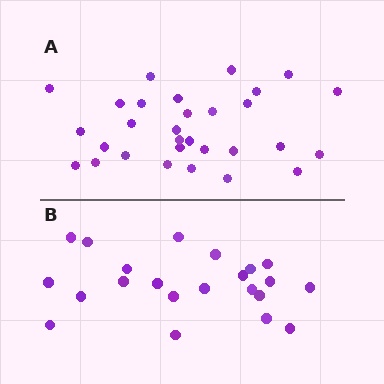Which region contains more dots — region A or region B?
Region A (the top region) has more dots.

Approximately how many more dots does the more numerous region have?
Region A has roughly 8 or so more dots than region B.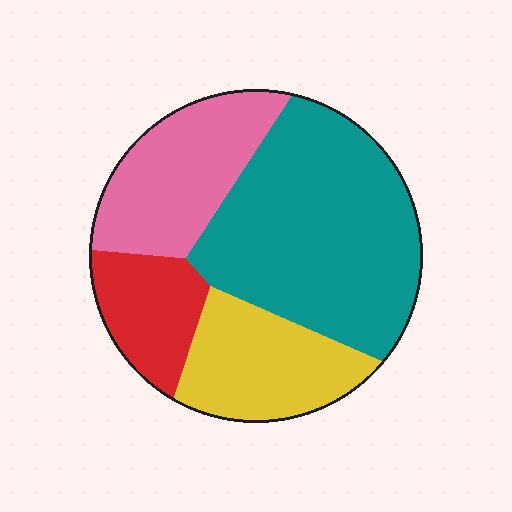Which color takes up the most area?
Teal, at roughly 45%.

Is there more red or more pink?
Pink.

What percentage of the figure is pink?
Pink takes up about one fifth (1/5) of the figure.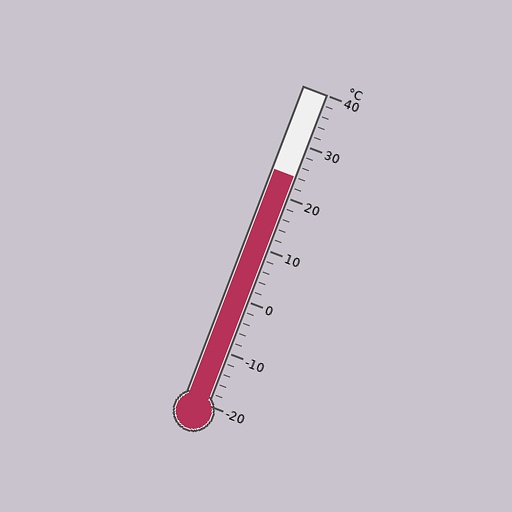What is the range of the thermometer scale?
The thermometer scale ranges from -20°C to 40°C.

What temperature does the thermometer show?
The thermometer shows approximately 24°C.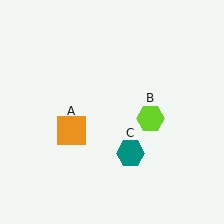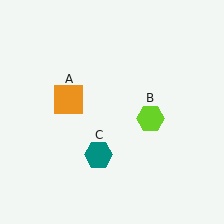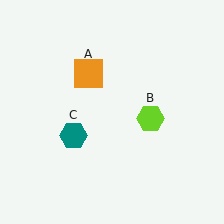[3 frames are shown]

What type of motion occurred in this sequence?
The orange square (object A), teal hexagon (object C) rotated clockwise around the center of the scene.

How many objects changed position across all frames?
2 objects changed position: orange square (object A), teal hexagon (object C).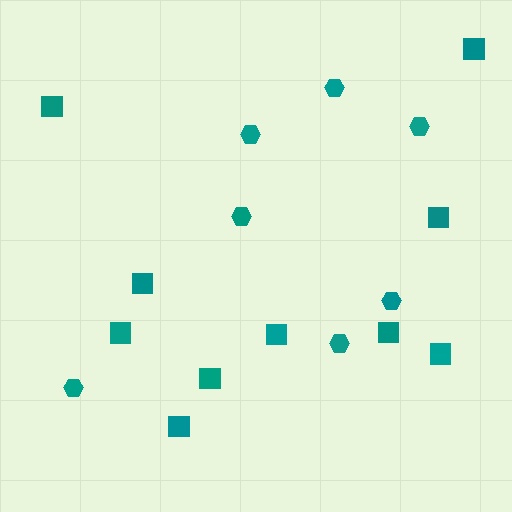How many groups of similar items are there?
There are 2 groups: one group of hexagons (7) and one group of squares (10).